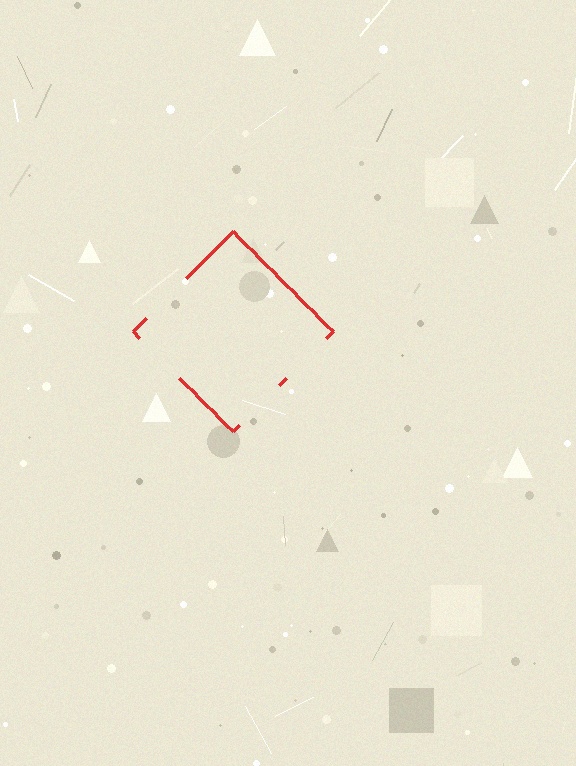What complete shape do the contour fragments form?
The contour fragments form a diamond.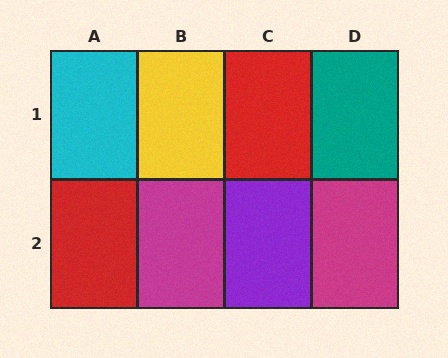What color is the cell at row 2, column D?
Magenta.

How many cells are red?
2 cells are red.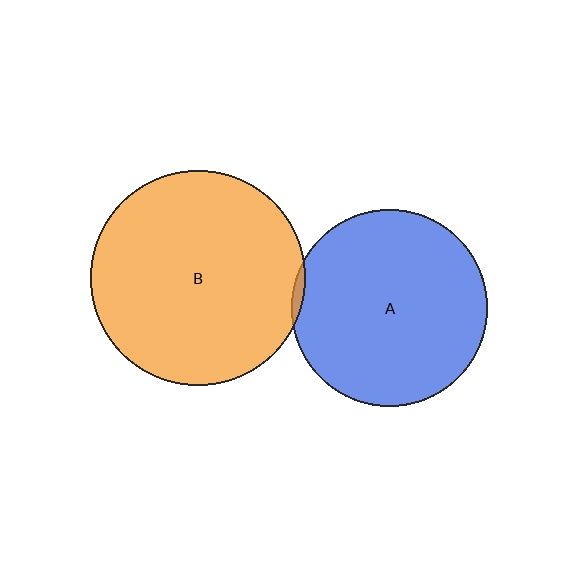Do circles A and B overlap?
Yes.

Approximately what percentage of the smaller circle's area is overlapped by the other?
Approximately 5%.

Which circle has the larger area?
Circle B (orange).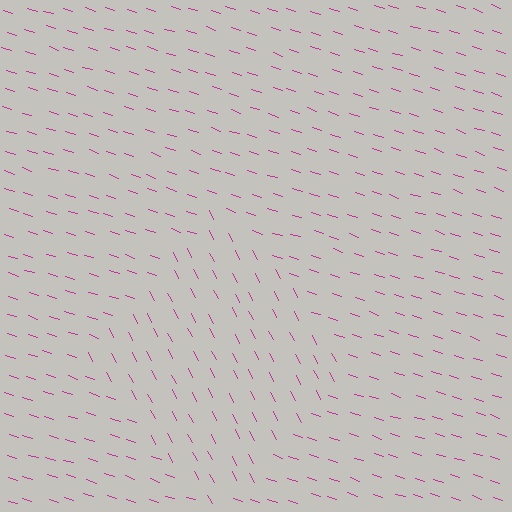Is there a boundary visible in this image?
Yes, there is a texture boundary formed by a change in line orientation.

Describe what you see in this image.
The image is filled with small magenta line segments. A diamond region in the image has lines oriented differently from the surrounding lines, creating a visible texture boundary.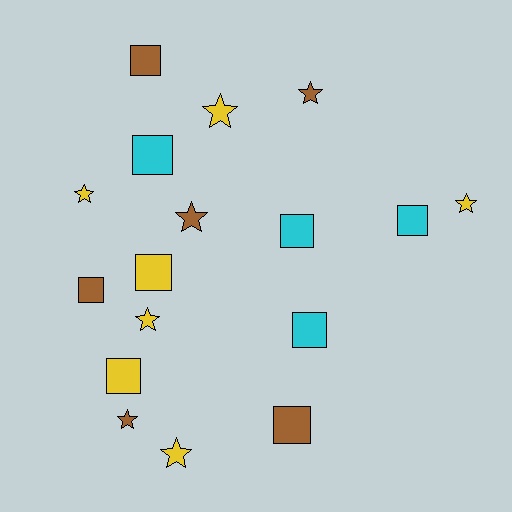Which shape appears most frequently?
Square, with 9 objects.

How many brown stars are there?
There are 3 brown stars.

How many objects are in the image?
There are 17 objects.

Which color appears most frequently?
Yellow, with 7 objects.